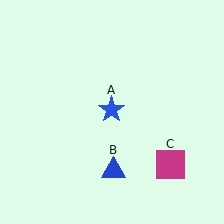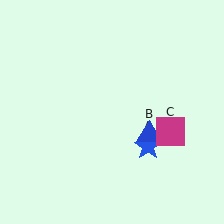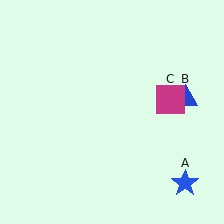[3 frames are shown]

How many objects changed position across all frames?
3 objects changed position: blue star (object A), blue triangle (object B), magenta square (object C).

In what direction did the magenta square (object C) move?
The magenta square (object C) moved up.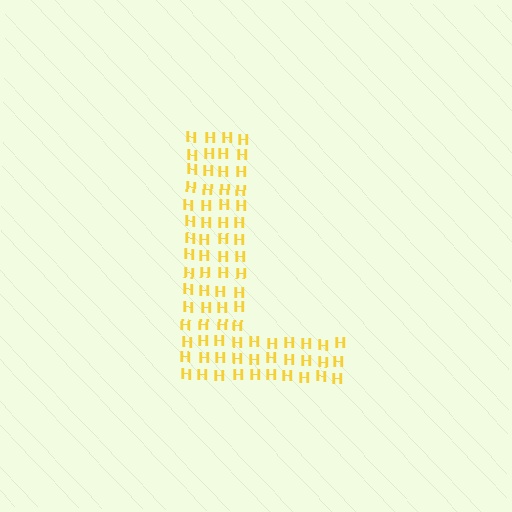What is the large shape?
The large shape is the letter L.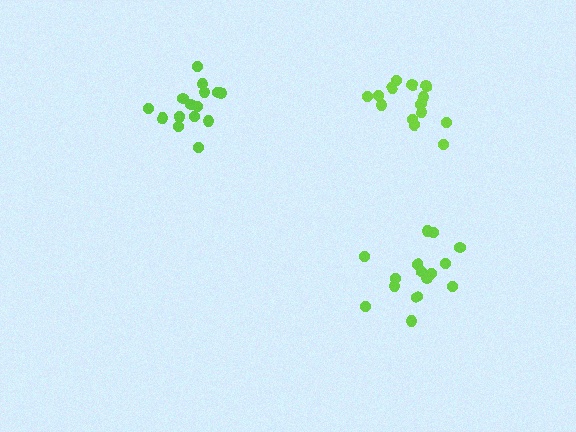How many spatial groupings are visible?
There are 3 spatial groupings.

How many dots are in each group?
Group 1: 15 dots, Group 2: 16 dots, Group 3: 14 dots (45 total).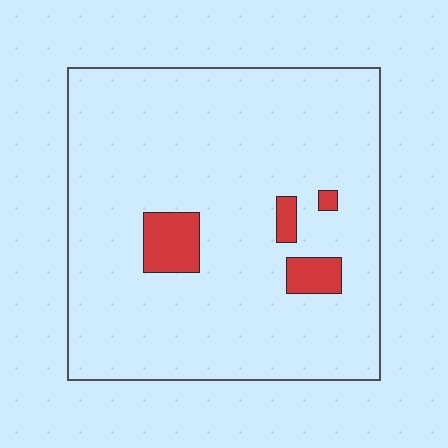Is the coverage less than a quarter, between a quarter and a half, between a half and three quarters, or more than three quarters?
Less than a quarter.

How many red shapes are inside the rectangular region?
4.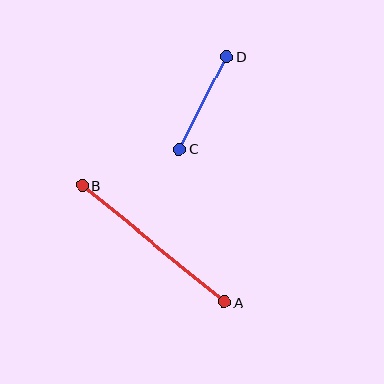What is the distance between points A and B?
The distance is approximately 184 pixels.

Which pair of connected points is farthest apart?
Points A and B are farthest apart.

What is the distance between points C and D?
The distance is approximately 104 pixels.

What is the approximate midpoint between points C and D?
The midpoint is at approximately (203, 103) pixels.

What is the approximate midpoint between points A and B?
The midpoint is at approximately (153, 244) pixels.